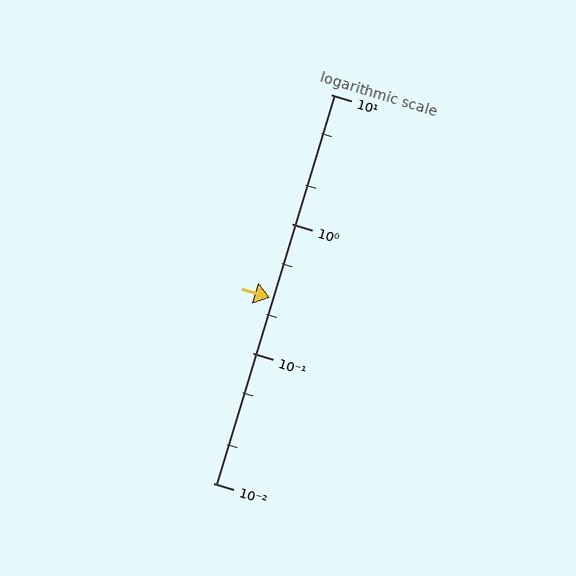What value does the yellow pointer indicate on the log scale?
The pointer indicates approximately 0.27.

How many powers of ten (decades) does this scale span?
The scale spans 3 decades, from 0.01 to 10.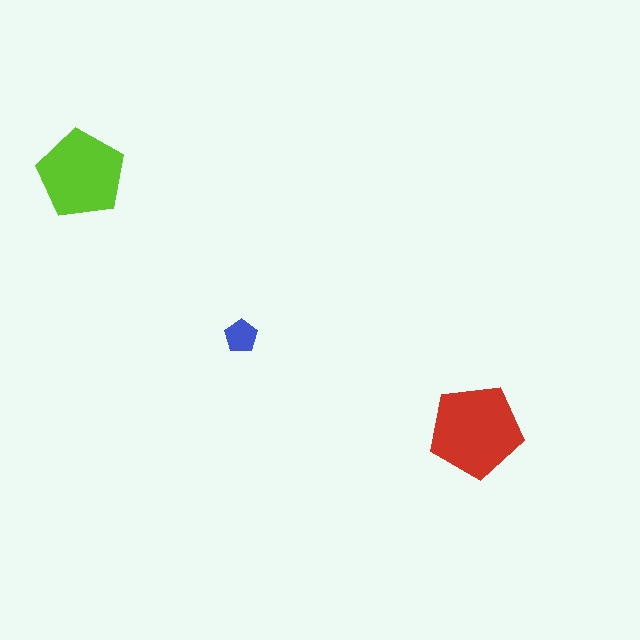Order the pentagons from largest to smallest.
the red one, the lime one, the blue one.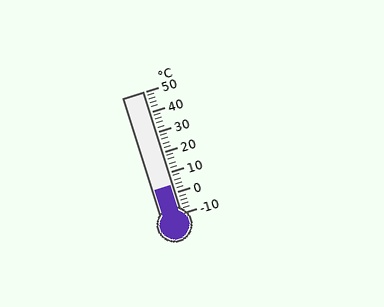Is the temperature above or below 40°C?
The temperature is below 40°C.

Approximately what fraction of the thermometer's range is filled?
The thermometer is filled to approximately 25% of its range.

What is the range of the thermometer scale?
The thermometer scale ranges from -10°C to 50°C.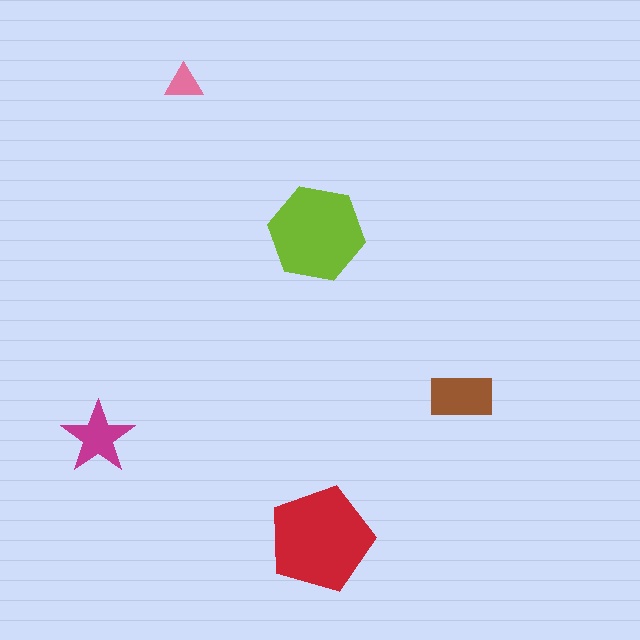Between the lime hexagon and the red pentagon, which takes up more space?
The red pentagon.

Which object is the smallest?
The pink triangle.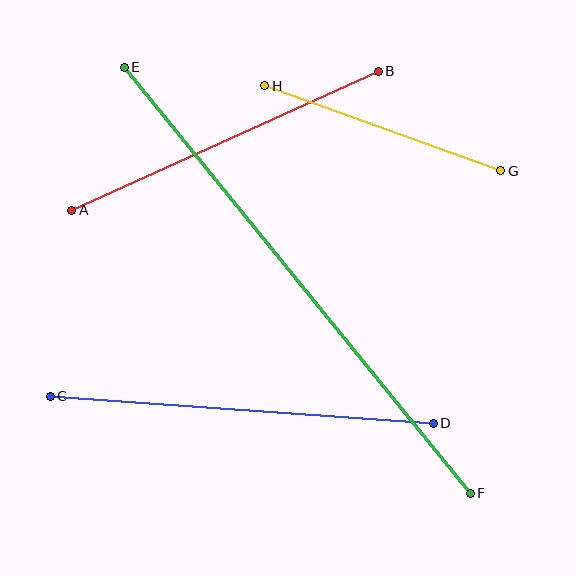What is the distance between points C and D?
The distance is approximately 384 pixels.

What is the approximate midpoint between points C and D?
The midpoint is at approximately (242, 410) pixels.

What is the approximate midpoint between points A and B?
The midpoint is at approximately (225, 141) pixels.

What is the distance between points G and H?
The distance is approximately 251 pixels.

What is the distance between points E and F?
The distance is approximately 549 pixels.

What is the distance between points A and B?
The distance is approximately 337 pixels.